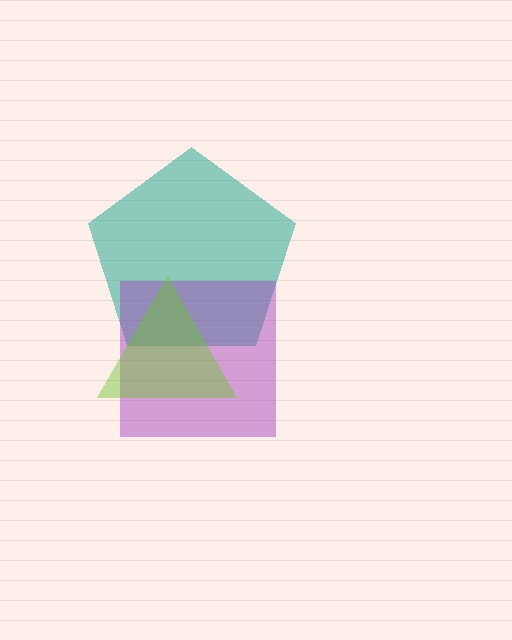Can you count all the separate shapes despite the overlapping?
Yes, there are 3 separate shapes.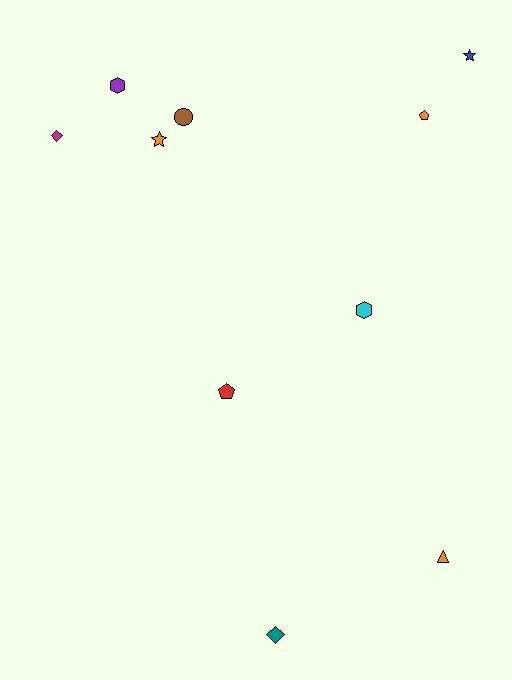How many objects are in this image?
There are 10 objects.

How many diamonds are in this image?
There are 2 diamonds.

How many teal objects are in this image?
There is 1 teal object.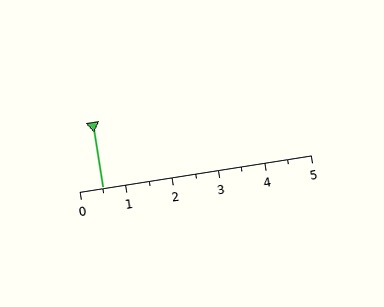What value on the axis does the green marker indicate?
The marker indicates approximately 0.5.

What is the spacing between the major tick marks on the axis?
The major ticks are spaced 1 apart.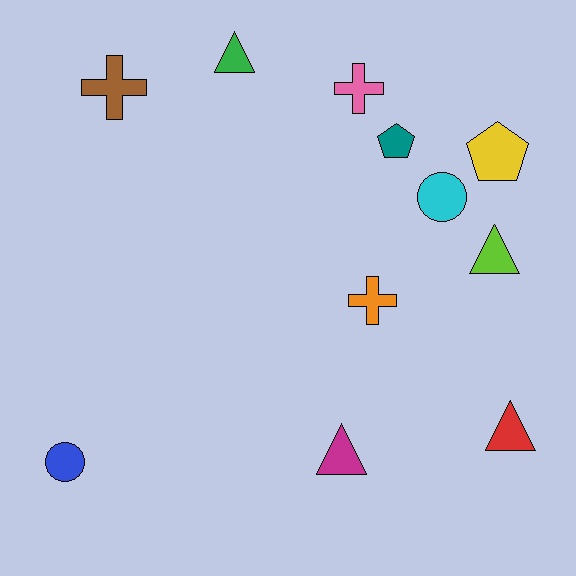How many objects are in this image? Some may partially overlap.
There are 11 objects.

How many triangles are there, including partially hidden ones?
There are 4 triangles.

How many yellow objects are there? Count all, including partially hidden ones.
There is 1 yellow object.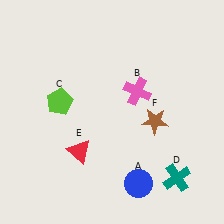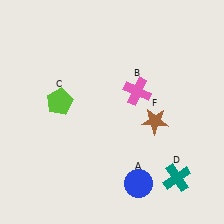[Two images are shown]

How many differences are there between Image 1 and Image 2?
There is 1 difference between the two images.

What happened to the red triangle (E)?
The red triangle (E) was removed in Image 2. It was in the bottom-left area of Image 1.